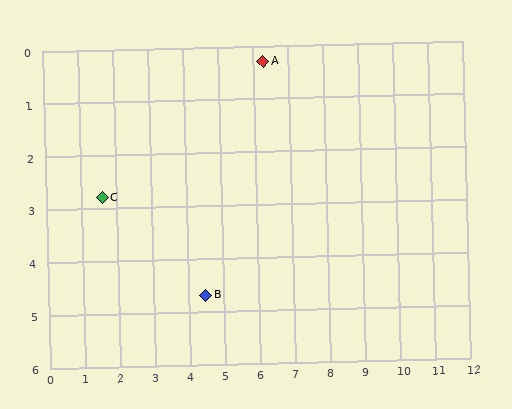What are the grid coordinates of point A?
Point A is at approximately (6.3, 0.3).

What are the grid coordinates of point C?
Point C is at approximately (1.6, 2.8).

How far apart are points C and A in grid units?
Points C and A are about 5.3 grid units apart.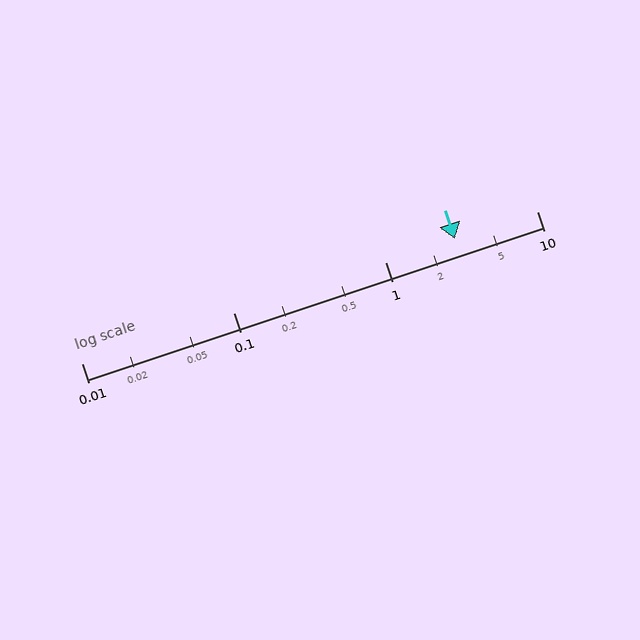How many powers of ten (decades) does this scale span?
The scale spans 3 decades, from 0.01 to 10.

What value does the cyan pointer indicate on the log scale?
The pointer indicates approximately 2.9.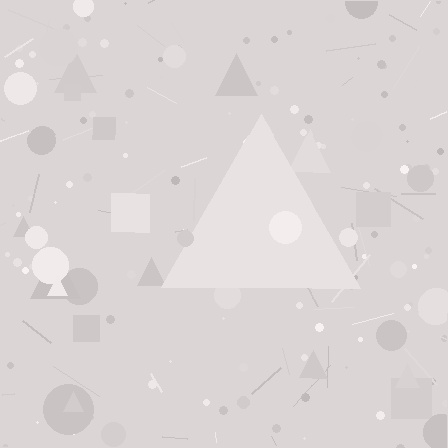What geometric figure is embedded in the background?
A triangle is embedded in the background.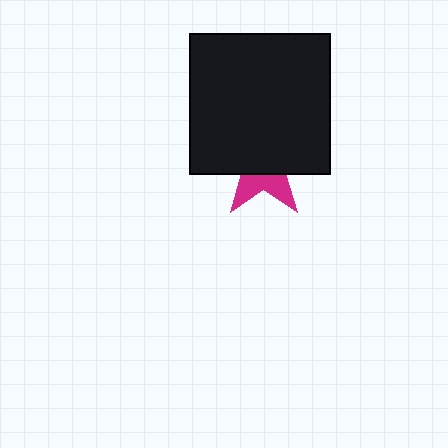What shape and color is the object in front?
The object in front is a black square.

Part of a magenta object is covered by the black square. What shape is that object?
It is a star.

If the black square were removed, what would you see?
You would see the complete magenta star.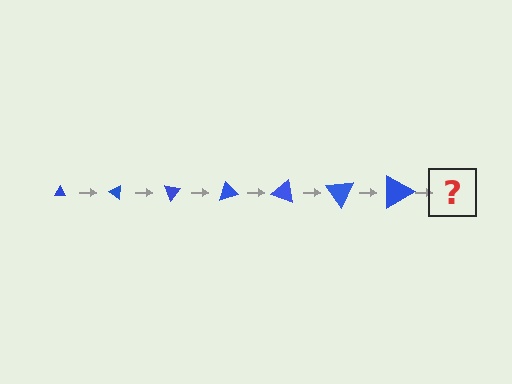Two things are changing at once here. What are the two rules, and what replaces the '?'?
The two rules are that the triangle grows larger each step and it rotates 35 degrees each step. The '?' should be a triangle, larger than the previous one and rotated 245 degrees from the start.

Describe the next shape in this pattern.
It should be a triangle, larger than the previous one and rotated 245 degrees from the start.